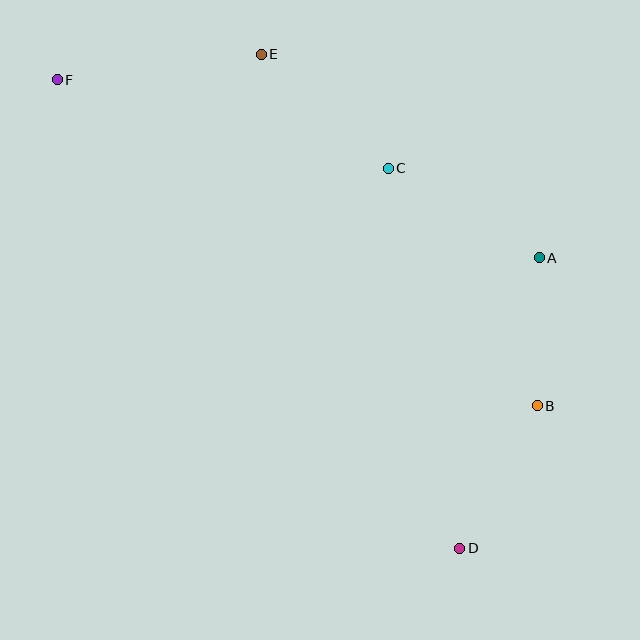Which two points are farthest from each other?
Points D and F are farthest from each other.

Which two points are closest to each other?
Points A and B are closest to each other.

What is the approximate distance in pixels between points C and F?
The distance between C and F is approximately 343 pixels.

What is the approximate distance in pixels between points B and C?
The distance between B and C is approximately 280 pixels.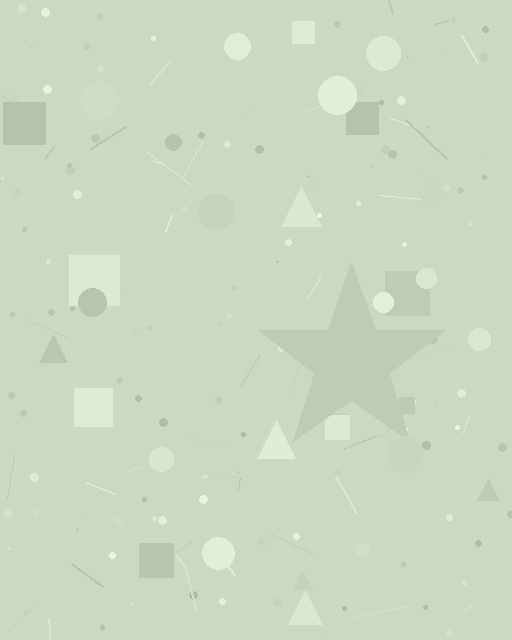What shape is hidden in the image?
A star is hidden in the image.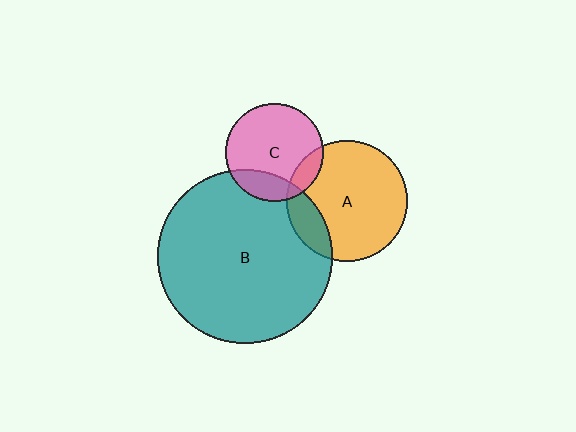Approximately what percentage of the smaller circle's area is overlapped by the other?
Approximately 20%.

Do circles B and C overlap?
Yes.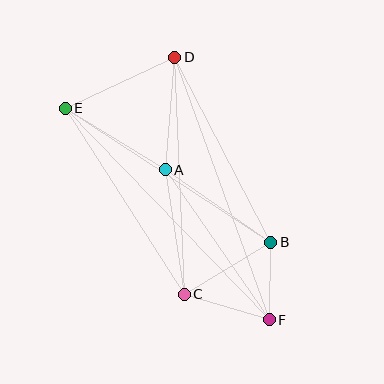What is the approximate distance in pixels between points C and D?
The distance between C and D is approximately 237 pixels.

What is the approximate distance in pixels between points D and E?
The distance between D and E is approximately 121 pixels.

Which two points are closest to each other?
Points B and F are closest to each other.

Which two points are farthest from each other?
Points E and F are farthest from each other.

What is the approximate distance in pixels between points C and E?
The distance between C and E is approximately 220 pixels.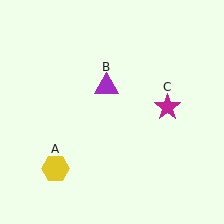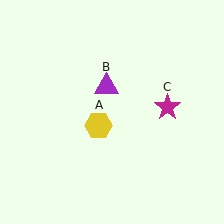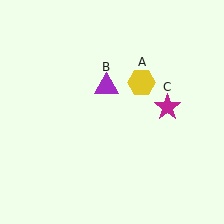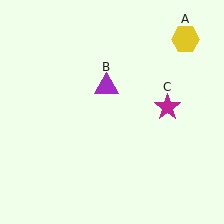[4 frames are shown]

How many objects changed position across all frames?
1 object changed position: yellow hexagon (object A).